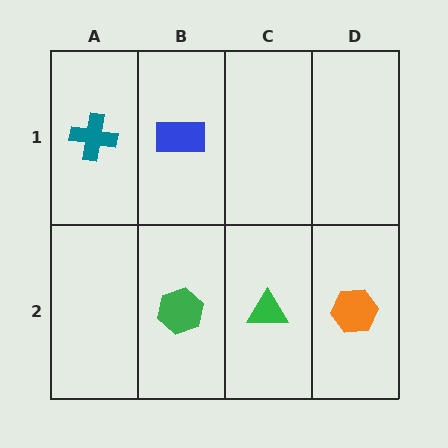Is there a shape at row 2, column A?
No, that cell is empty.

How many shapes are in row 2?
3 shapes.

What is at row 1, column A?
A teal cross.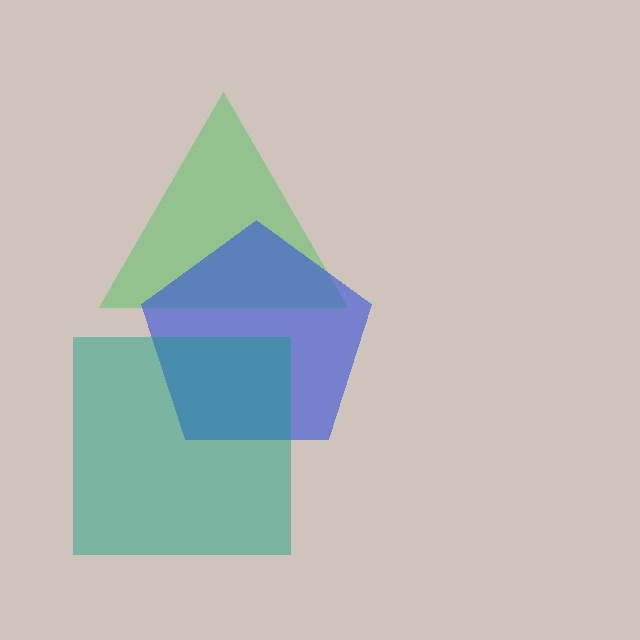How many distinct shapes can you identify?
There are 3 distinct shapes: a green triangle, a blue pentagon, a teal square.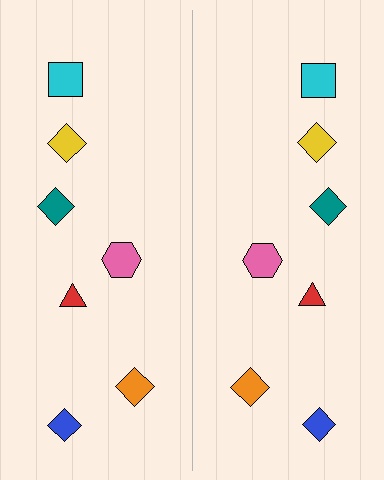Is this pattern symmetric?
Yes, this pattern has bilateral (reflection) symmetry.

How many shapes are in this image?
There are 14 shapes in this image.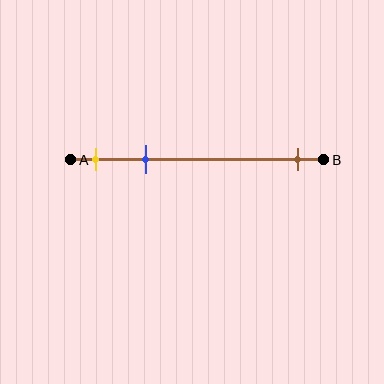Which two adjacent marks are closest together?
The yellow and blue marks are the closest adjacent pair.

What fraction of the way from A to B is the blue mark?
The blue mark is approximately 30% (0.3) of the way from A to B.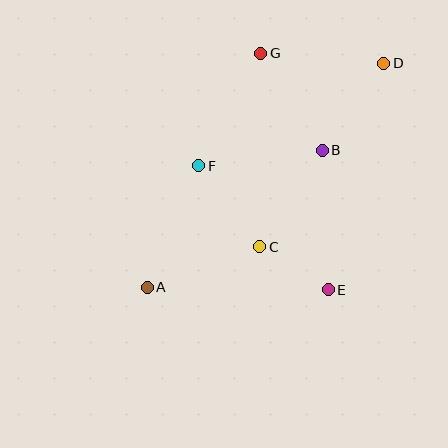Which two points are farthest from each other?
Points A and D are farthest from each other.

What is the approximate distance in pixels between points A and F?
The distance between A and F is approximately 132 pixels.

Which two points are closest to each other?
Points C and E are closest to each other.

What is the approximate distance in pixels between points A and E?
The distance between A and E is approximately 181 pixels.